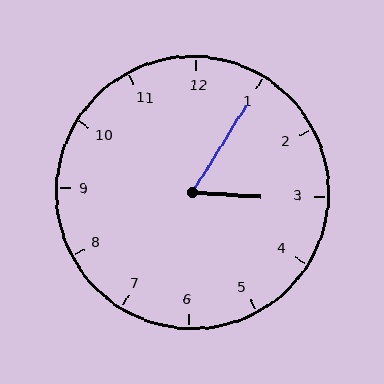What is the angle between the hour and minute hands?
Approximately 62 degrees.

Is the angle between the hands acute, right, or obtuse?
It is acute.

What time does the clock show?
3:05.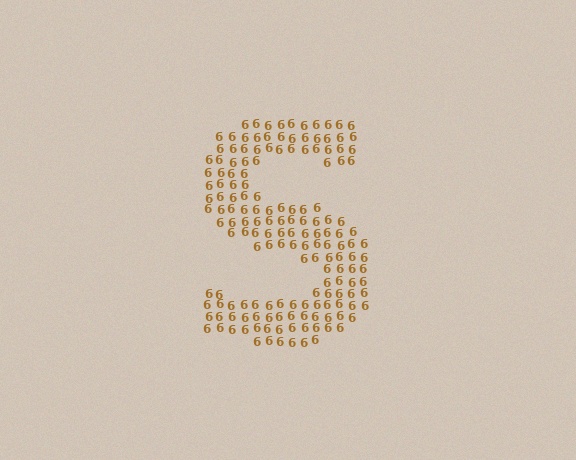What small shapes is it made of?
It is made of small digit 6's.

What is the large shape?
The large shape is the letter S.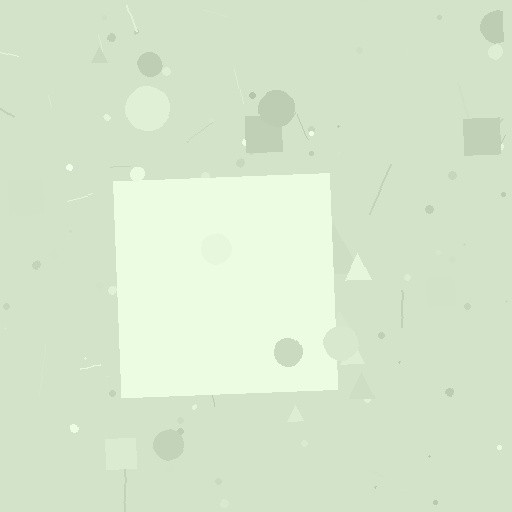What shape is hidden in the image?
A square is hidden in the image.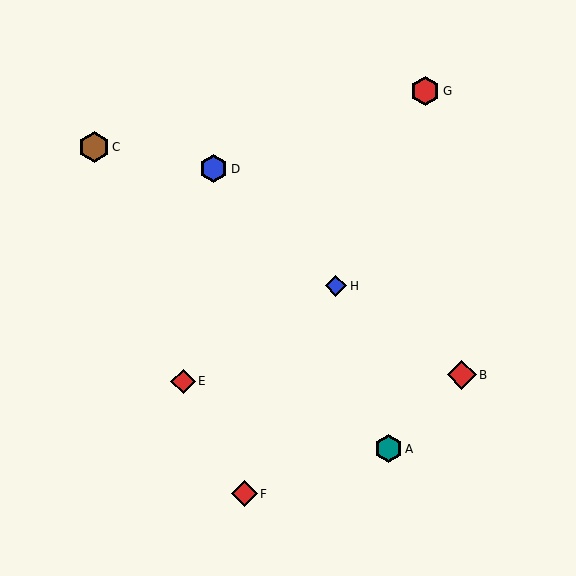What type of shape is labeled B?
Shape B is a red diamond.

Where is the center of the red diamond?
The center of the red diamond is at (244, 494).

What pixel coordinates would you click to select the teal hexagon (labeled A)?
Click at (388, 449) to select the teal hexagon A.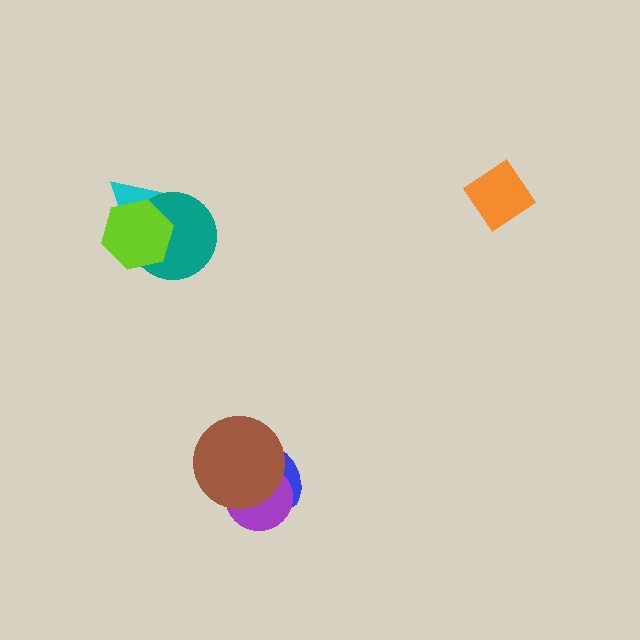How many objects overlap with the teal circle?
2 objects overlap with the teal circle.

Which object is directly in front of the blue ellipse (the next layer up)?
The purple circle is directly in front of the blue ellipse.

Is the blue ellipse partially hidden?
Yes, it is partially covered by another shape.